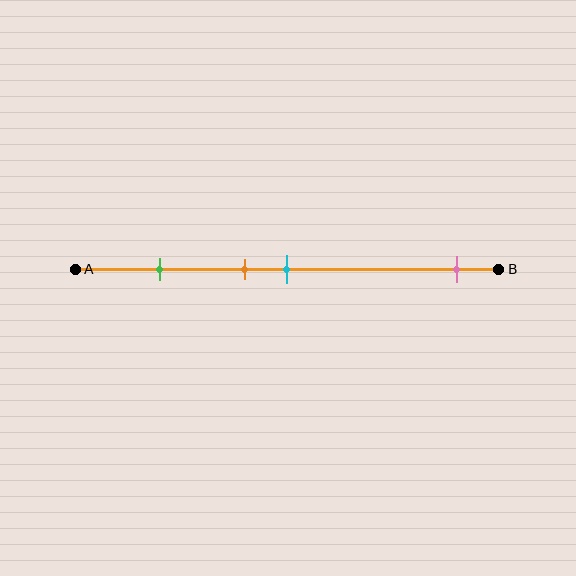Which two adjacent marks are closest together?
The orange and cyan marks are the closest adjacent pair.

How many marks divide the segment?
There are 4 marks dividing the segment.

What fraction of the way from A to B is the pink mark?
The pink mark is approximately 90% (0.9) of the way from A to B.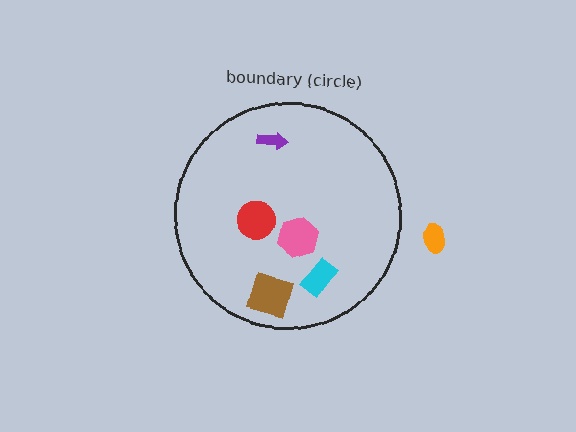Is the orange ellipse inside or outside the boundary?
Outside.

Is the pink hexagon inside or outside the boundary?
Inside.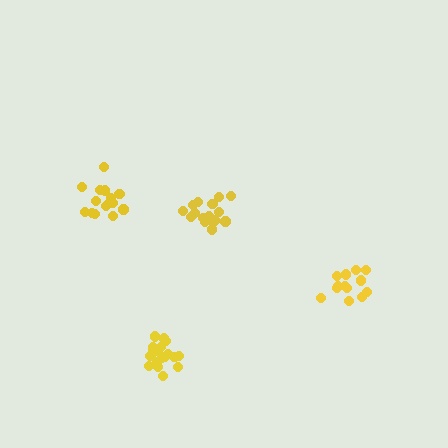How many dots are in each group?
Group 1: 15 dots, Group 2: 18 dots, Group 3: 16 dots, Group 4: 13 dots (62 total).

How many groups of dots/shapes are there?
There are 4 groups.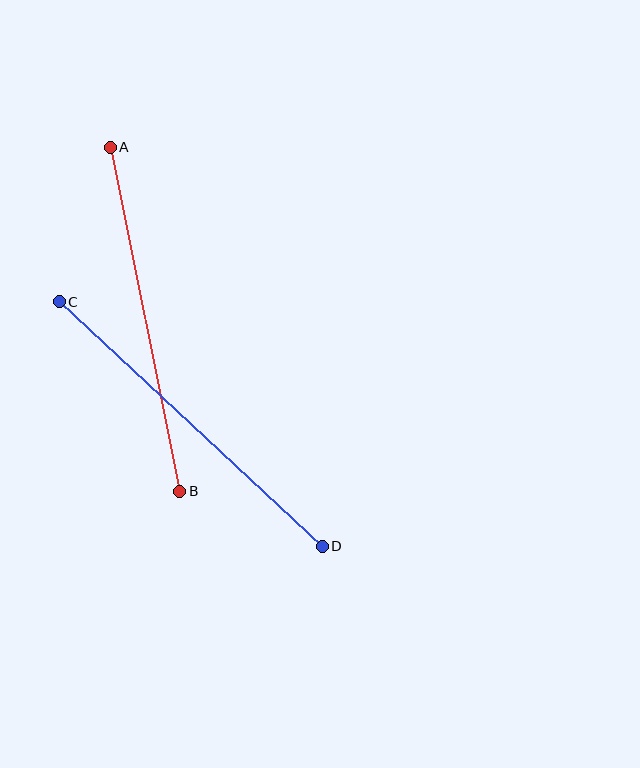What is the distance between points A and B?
The distance is approximately 351 pixels.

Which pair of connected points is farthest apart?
Points C and D are farthest apart.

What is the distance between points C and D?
The distance is approximately 359 pixels.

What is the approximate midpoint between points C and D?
The midpoint is at approximately (191, 424) pixels.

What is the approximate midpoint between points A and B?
The midpoint is at approximately (145, 319) pixels.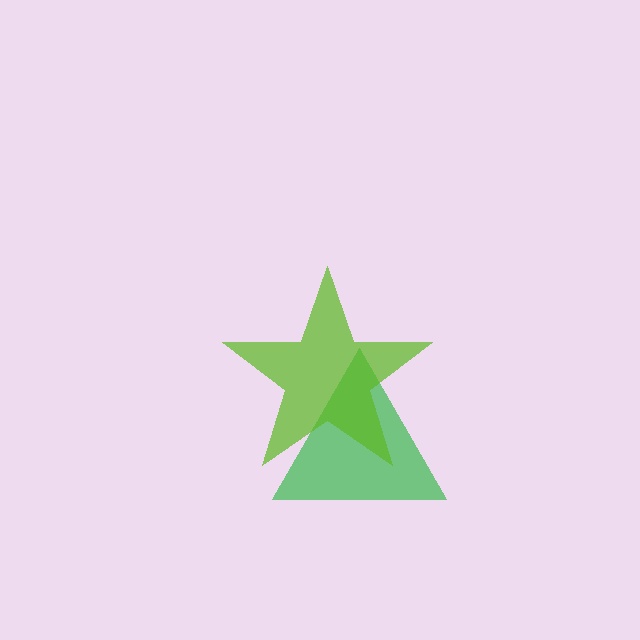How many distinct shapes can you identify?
There are 2 distinct shapes: a green triangle, a lime star.